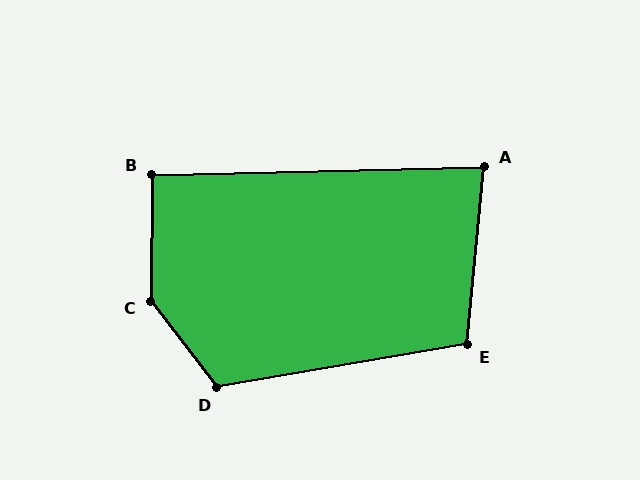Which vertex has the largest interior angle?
C, at approximately 142 degrees.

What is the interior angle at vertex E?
Approximately 105 degrees (obtuse).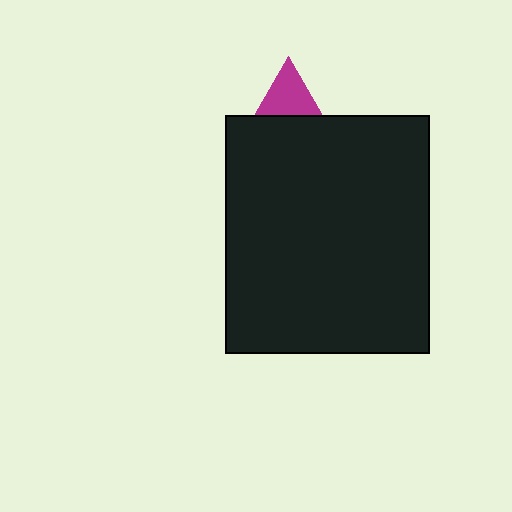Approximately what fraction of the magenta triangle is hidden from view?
Roughly 68% of the magenta triangle is hidden behind the black rectangle.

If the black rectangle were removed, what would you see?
You would see the complete magenta triangle.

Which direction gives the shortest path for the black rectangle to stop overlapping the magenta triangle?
Moving down gives the shortest separation.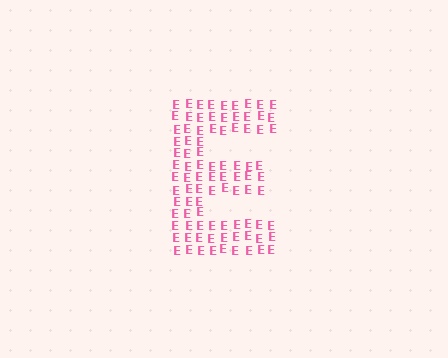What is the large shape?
The large shape is the letter E.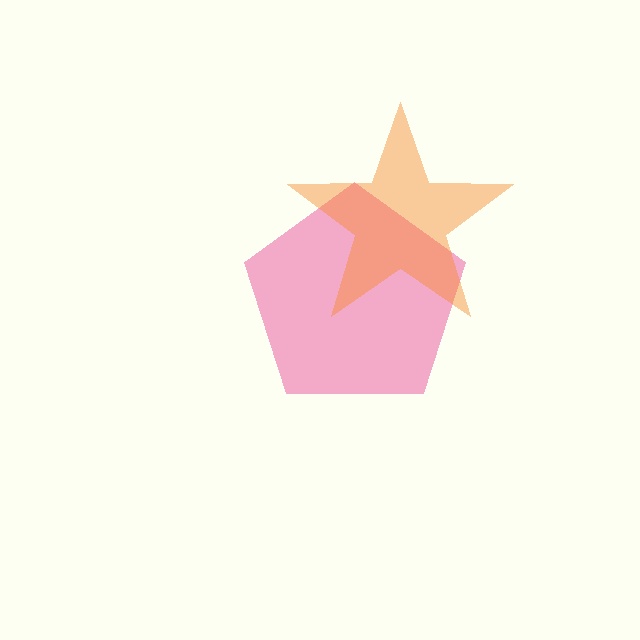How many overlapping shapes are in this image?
There are 2 overlapping shapes in the image.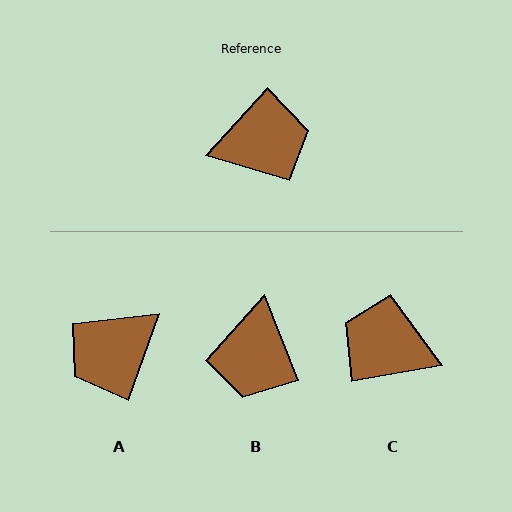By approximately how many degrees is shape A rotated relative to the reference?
Approximately 157 degrees clockwise.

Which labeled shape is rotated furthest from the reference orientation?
A, about 157 degrees away.